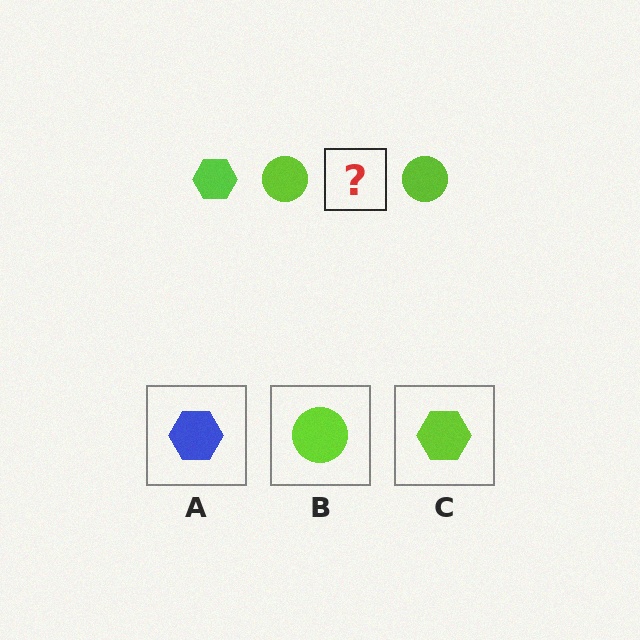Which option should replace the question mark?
Option C.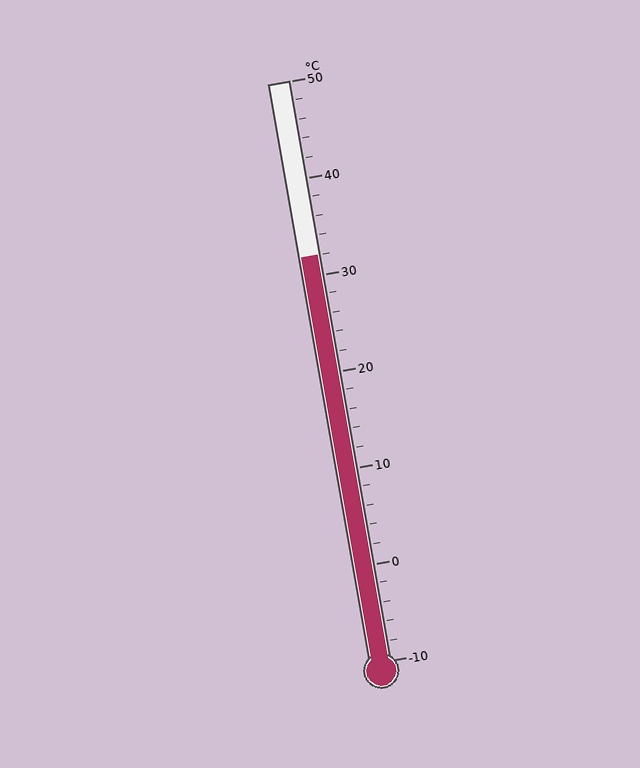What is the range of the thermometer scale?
The thermometer scale ranges from -10°C to 50°C.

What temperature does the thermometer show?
The thermometer shows approximately 32°C.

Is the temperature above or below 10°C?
The temperature is above 10°C.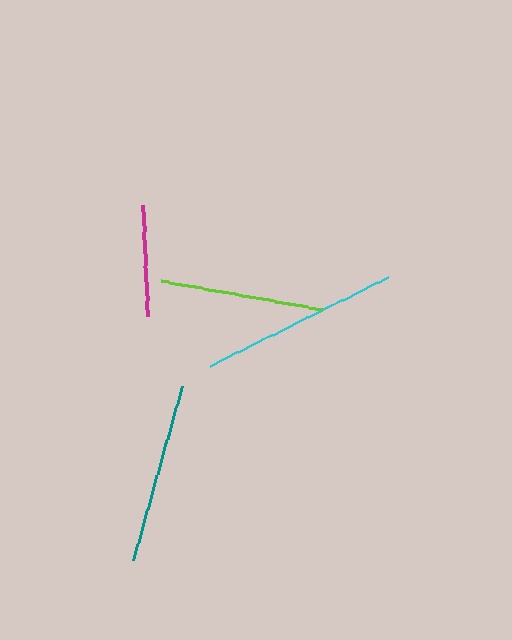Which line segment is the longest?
The cyan line is the longest at approximately 200 pixels.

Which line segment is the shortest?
The magenta line is the shortest at approximately 111 pixels.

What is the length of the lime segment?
The lime segment is approximately 163 pixels long.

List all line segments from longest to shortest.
From longest to shortest: cyan, teal, lime, magenta.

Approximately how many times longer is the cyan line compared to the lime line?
The cyan line is approximately 1.2 times the length of the lime line.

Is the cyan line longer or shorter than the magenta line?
The cyan line is longer than the magenta line.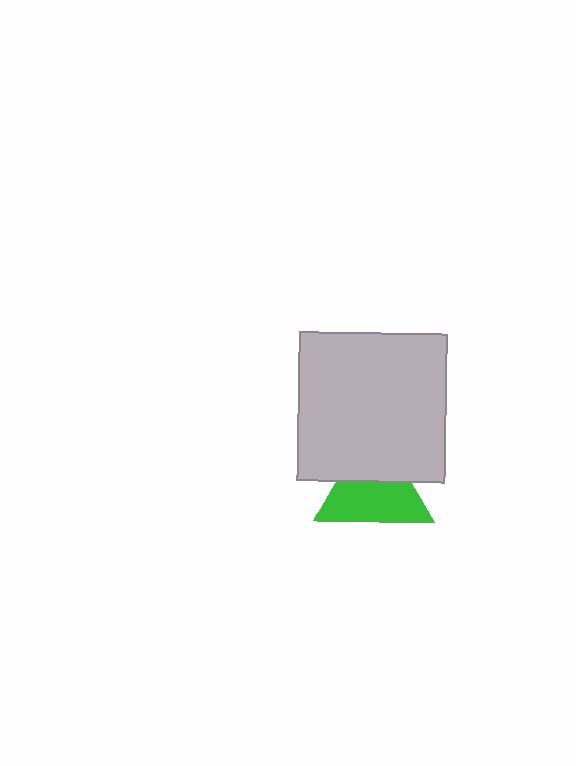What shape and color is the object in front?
The object in front is a light gray square.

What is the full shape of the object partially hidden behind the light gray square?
The partially hidden object is a green triangle.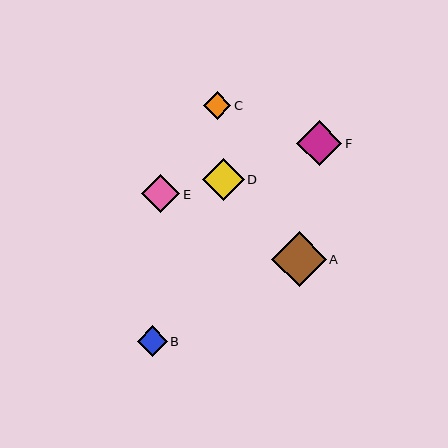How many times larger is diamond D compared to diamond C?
Diamond D is approximately 1.5 times the size of diamond C.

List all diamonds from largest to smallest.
From largest to smallest: A, F, D, E, B, C.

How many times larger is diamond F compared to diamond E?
Diamond F is approximately 1.2 times the size of diamond E.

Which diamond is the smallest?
Diamond C is the smallest with a size of approximately 27 pixels.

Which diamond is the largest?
Diamond A is the largest with a size of approximately 55 pixels.